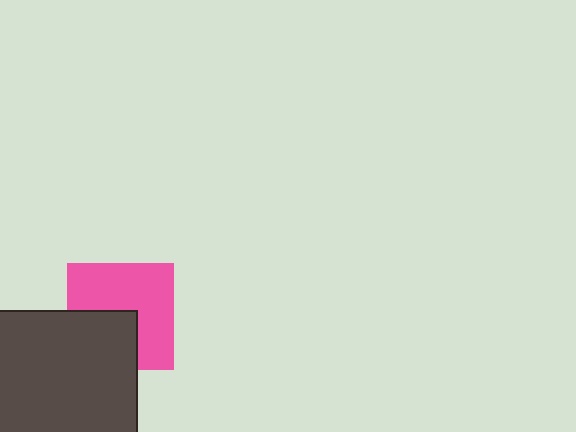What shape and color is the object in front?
The object in front is a dark gray square.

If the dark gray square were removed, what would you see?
You would see the complete pink square.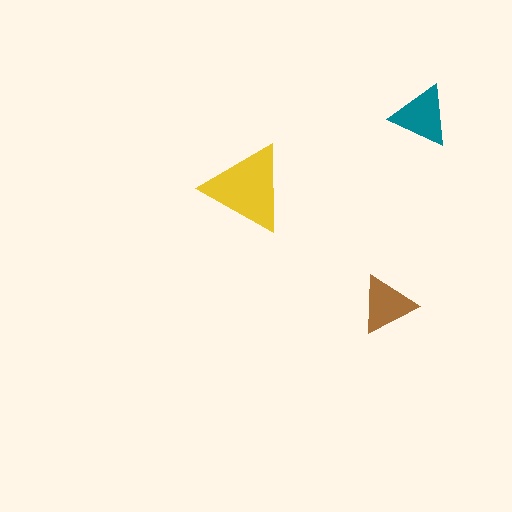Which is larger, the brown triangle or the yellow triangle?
The yellow one.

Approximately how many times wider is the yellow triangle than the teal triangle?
About 1.5 times wider.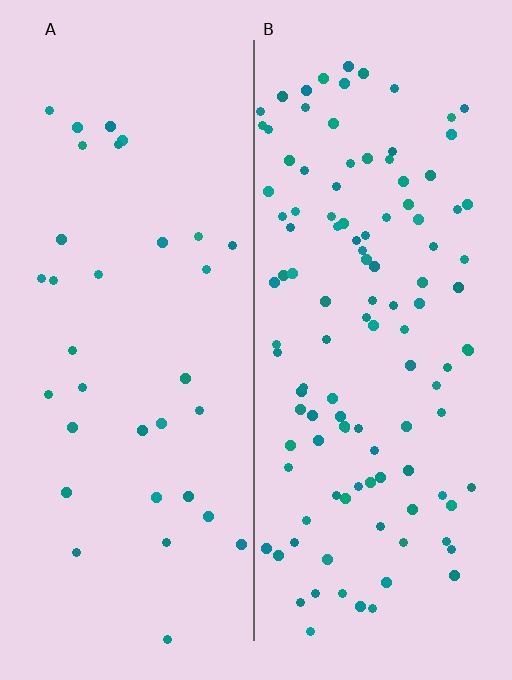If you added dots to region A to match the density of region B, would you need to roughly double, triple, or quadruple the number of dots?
Approximately triple.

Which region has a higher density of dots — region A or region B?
B (the right).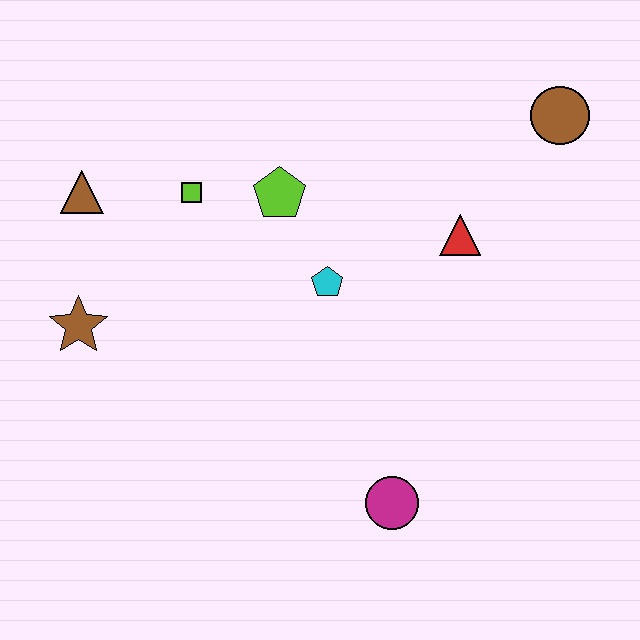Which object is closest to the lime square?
The lime pentagon is closest to the lime square.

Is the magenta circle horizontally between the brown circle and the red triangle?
No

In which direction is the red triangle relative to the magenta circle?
The red triangle is above the magenta circle.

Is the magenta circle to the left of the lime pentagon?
No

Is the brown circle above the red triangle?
Yes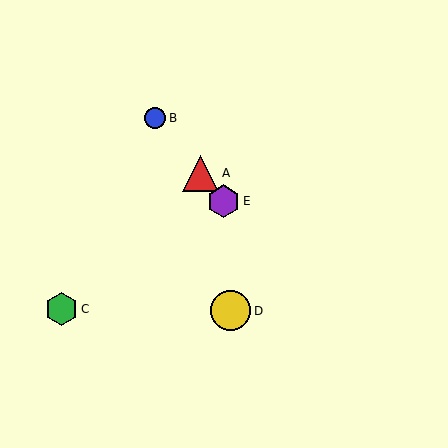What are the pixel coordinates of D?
Object D is at (231, 311).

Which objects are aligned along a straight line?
Objects A, B, E are aligned along a straight line.